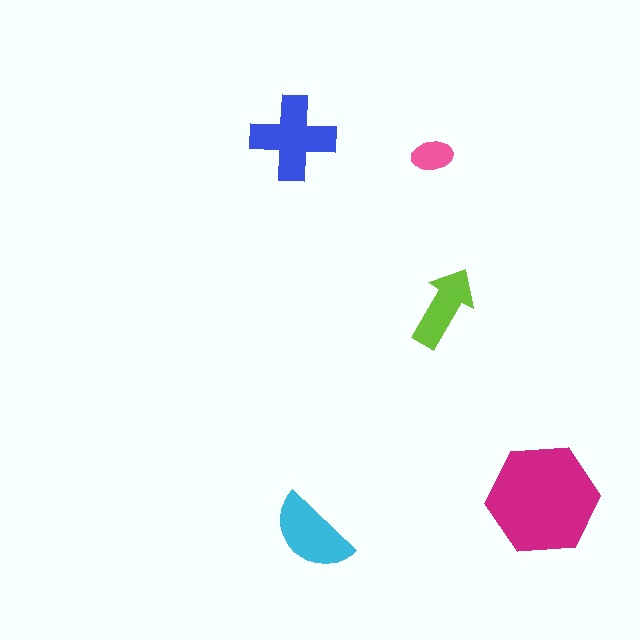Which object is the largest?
The magenta hexagon.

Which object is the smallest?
The pink ellipse.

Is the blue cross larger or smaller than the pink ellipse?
Larger.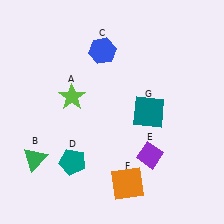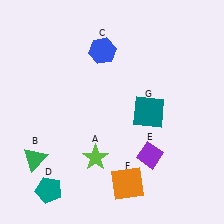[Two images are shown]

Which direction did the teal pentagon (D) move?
The teal pentagon (D) moved down.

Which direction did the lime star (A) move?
The lime star (A) moved down.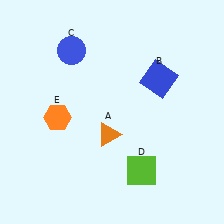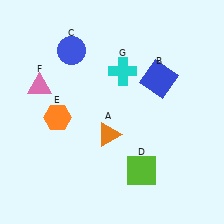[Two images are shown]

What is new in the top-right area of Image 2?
A cyan cross (G) was added in the top-right area of Image 2.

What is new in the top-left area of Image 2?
A pink triangle (F) was added in the top-left area of Image 2.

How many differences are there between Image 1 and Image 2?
There are 2 differences between the two images.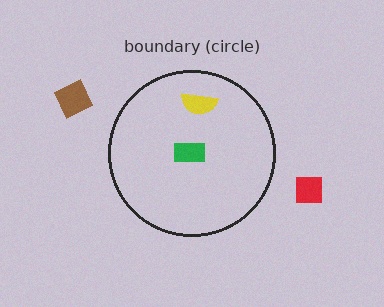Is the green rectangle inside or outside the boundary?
Inside.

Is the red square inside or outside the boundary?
Outside.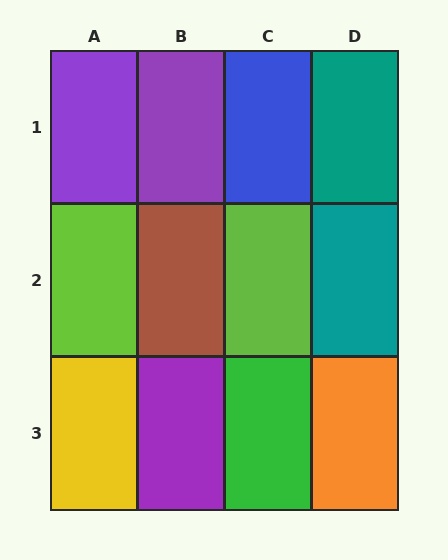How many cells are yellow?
1 cell is yellow.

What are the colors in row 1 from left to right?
Purple, purple, blue, teal.